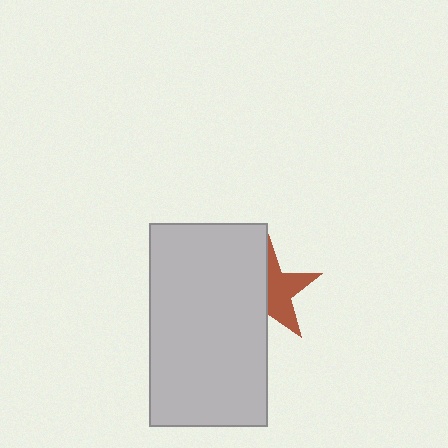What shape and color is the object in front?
The object in front is a light gray rectangle.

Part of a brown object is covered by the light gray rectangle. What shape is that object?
It is a star.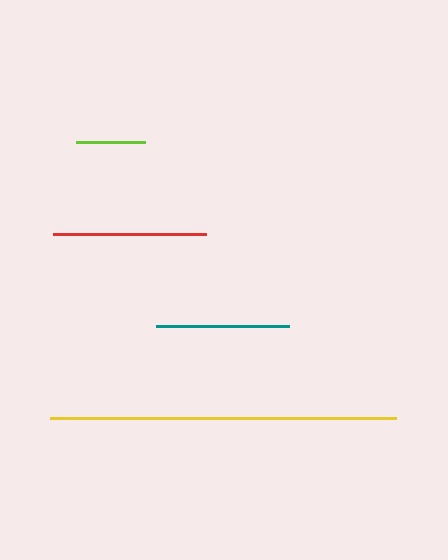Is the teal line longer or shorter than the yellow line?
The yellow line is longer than the teal line.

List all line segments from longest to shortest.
From longest to shortest: yellow, red, teal, lime.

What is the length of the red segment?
The red segment is approximately 154 pixels long.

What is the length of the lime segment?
The lime segment is approximately 68 pixels long.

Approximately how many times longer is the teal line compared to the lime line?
The teal line is approximately 1.9 times the length of the lime line.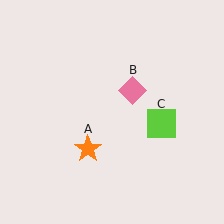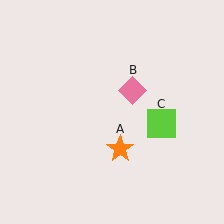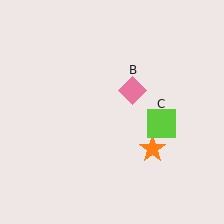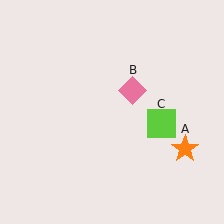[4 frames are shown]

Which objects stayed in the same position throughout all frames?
Pink diamond (object B) and lime square (object C) remained stationary.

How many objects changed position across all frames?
1 object changed position: orange star (object A).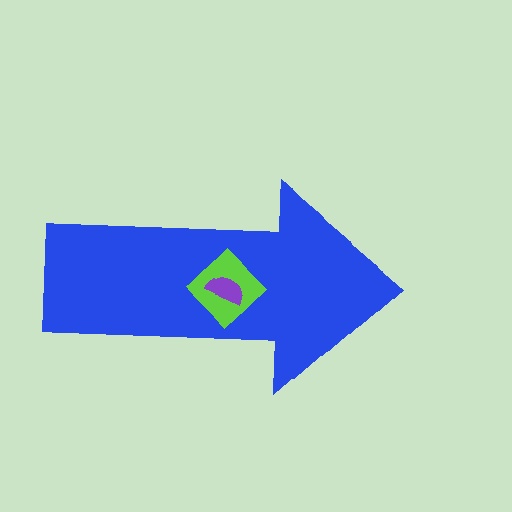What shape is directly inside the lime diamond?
The purple semicircle.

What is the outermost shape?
The blue arrow.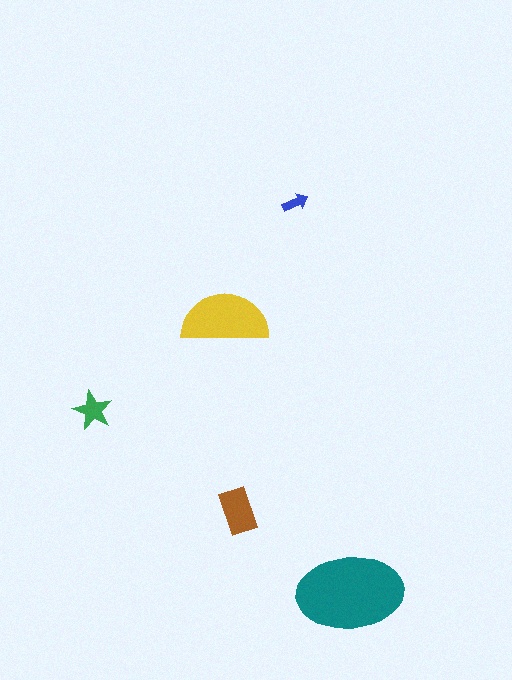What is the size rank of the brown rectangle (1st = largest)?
3rd.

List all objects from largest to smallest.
The teal ellipse, the yellow semicircle, the brown rectangle, the green star, the blue arrow.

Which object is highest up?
The blue arrow is topmost.